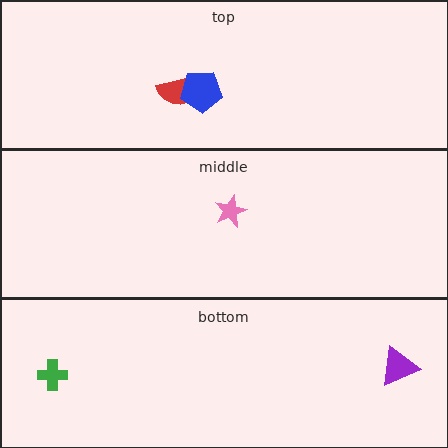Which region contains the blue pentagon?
The top region.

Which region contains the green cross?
The bottom region.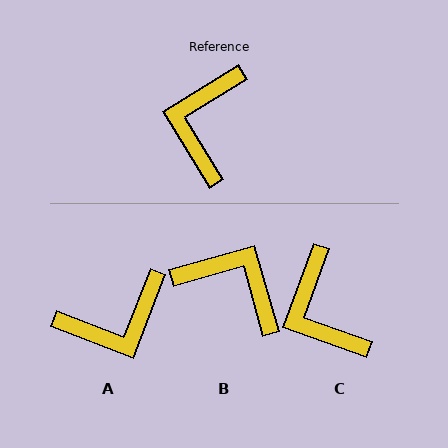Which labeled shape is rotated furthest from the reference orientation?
A, about 127 degrees away.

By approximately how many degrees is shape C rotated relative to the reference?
Approximately 39 degrees counter-clockwise.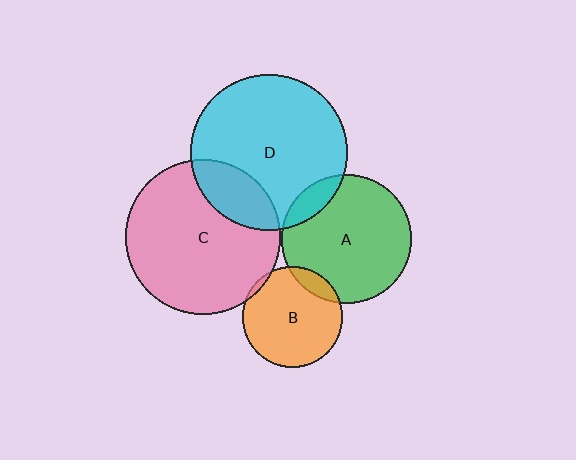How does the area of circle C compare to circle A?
Approximately 1.4 times.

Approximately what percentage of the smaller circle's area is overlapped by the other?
Approximately 20%.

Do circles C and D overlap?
Yes.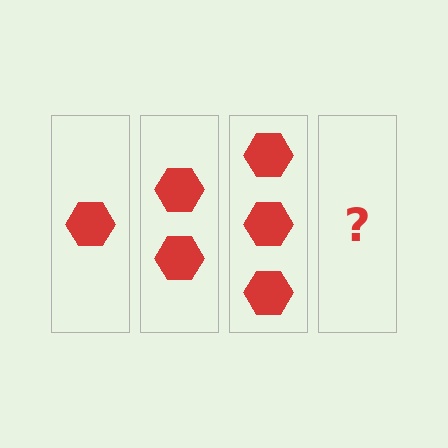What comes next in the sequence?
The next element should be 4 hexagons.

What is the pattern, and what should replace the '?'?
The pattern is that each step adds one more hexagon. The '?' should be 4 hexagons.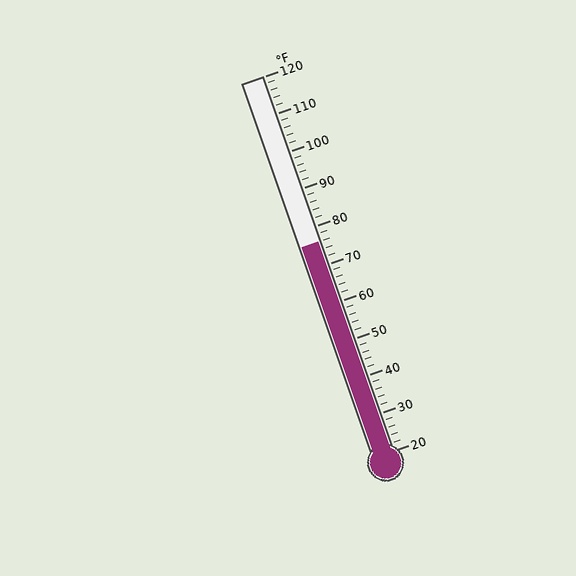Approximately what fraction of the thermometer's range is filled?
The thermometer is filled to approximately 55% of its range.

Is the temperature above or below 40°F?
The temperature is above 40°F.